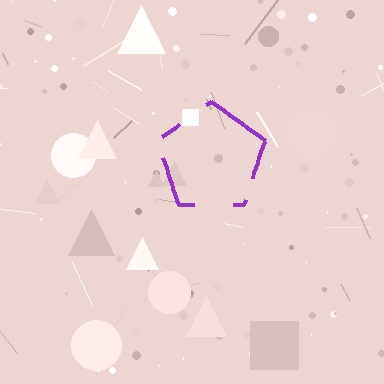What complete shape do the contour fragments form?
The contour fragments form a pentagon.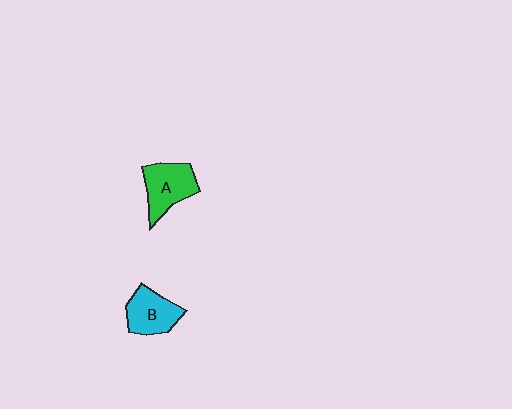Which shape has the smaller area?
Shape B (cyan).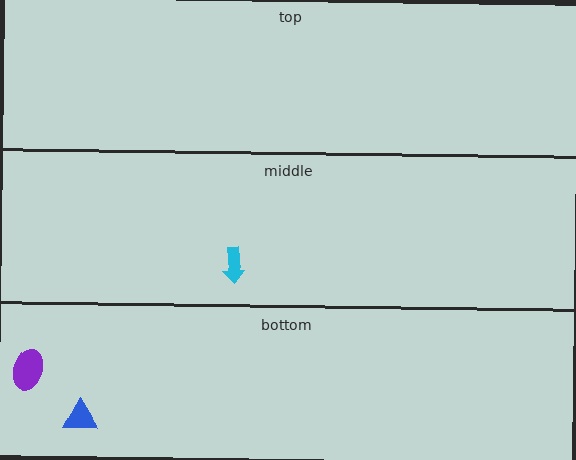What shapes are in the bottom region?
The purple ellipse, the blue triangle.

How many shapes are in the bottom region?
2.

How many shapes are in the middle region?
1.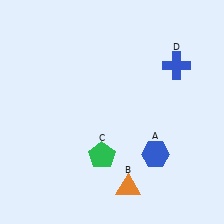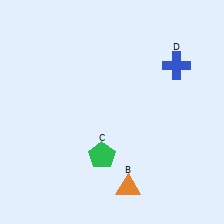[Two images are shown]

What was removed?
The blue hexagon (A) was removed in Image 2.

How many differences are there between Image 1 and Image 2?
There is 1 difference between the two images.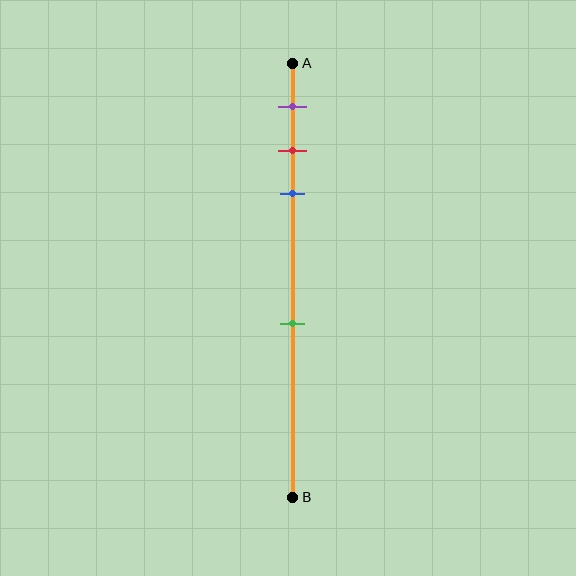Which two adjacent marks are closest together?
The red and blue marks are the closest adjacent pair.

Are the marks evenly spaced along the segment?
No, the marks are not evenly spaced.